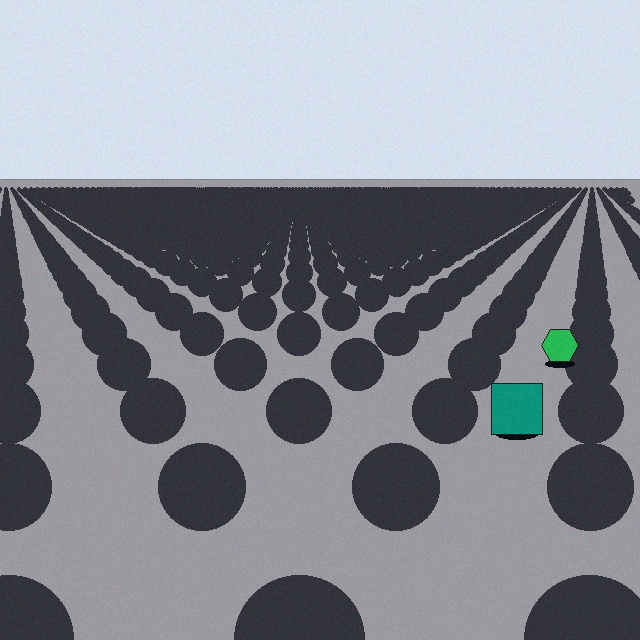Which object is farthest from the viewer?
The green hexagon is farthest from the viewer. It appears smaller and the ground texture around it is denser.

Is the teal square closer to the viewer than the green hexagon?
Yes. The teal square is closer — you can tell from the texture gradient: the ground texture is coarser near it.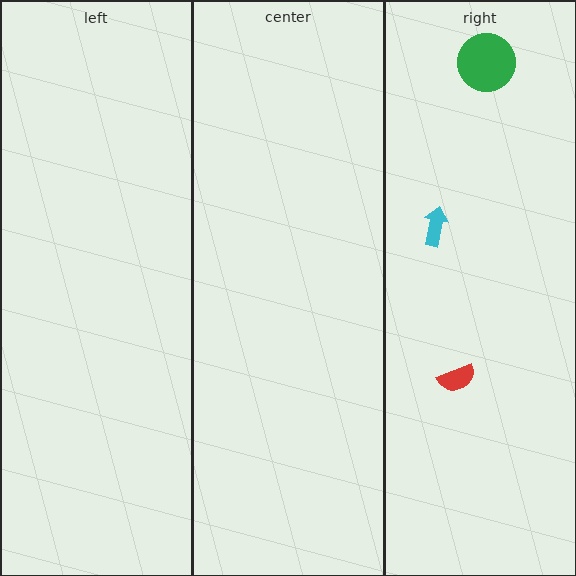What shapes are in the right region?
The cyan arrow, the red semicircle, the green circle.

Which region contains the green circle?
The right region.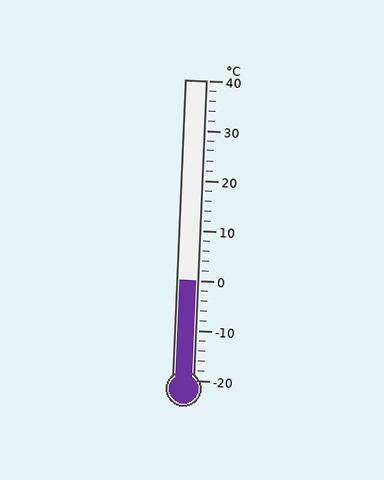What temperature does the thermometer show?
The thermometer shows approximately 0°C.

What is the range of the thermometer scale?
The thermometer scale ranges from -20°C to 40°C.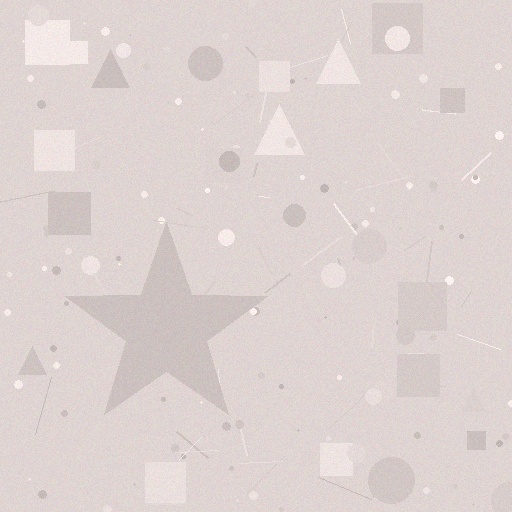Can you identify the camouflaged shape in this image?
The camouflaged shape is a star.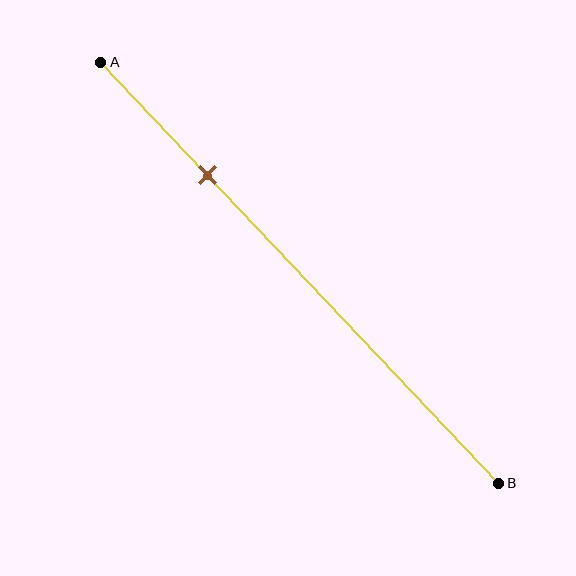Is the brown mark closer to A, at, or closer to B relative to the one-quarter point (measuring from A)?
The brown mark is approximately at the one-quarter point of segment AB.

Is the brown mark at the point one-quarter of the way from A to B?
Yes, the mark is approximately at the one-quarter point.